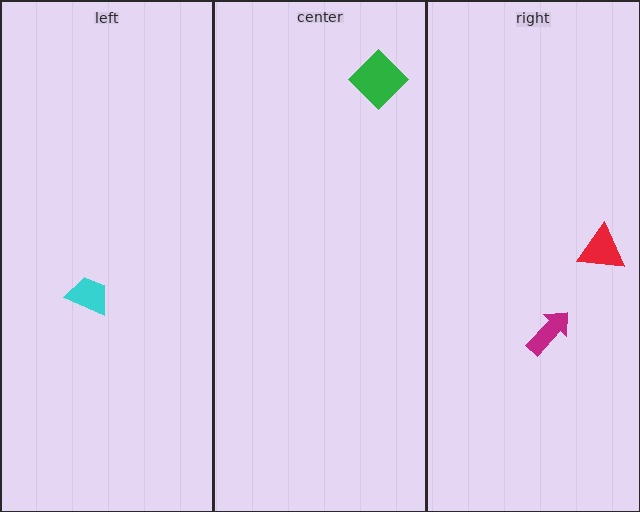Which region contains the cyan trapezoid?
The left region.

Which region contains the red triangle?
The right region.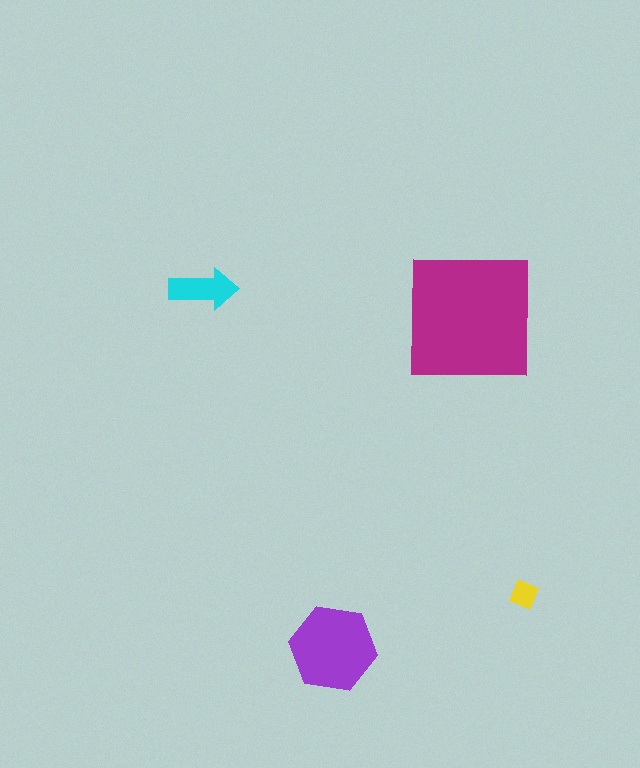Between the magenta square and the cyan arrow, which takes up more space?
The magenta square.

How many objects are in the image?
There are 4 objects in the image.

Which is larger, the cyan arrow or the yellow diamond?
The cyan arrow.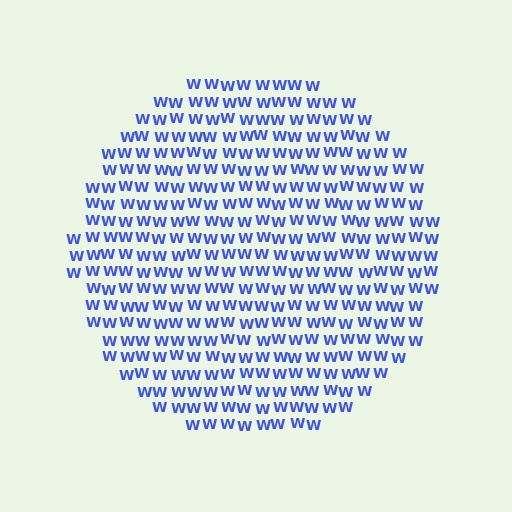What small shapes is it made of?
It is made of small letter W's.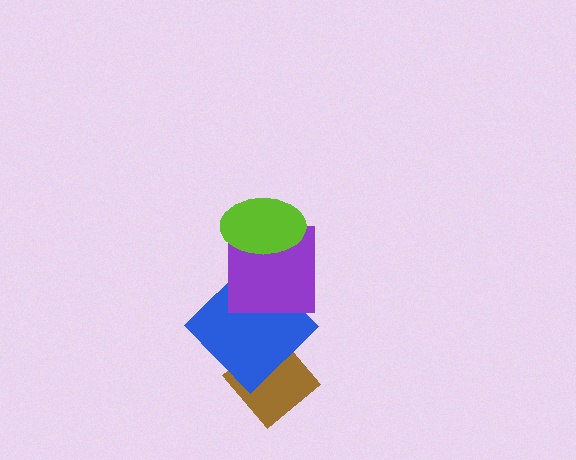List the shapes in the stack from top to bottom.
From top to bottom: the lime ellipse, the purple square, the blue diamond, the brown diamond.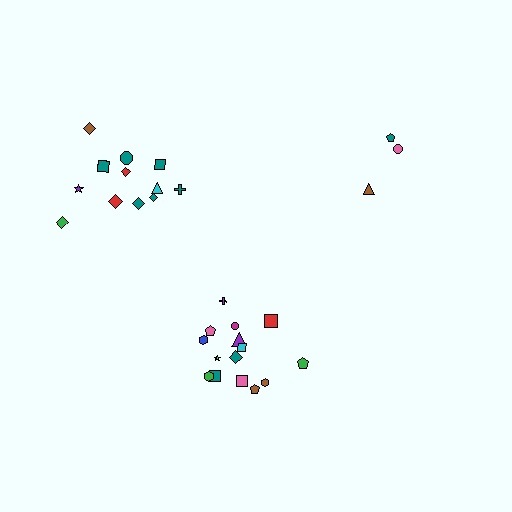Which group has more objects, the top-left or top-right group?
The top-left group.